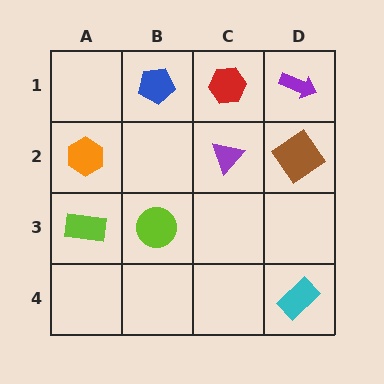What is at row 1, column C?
A red hexagon.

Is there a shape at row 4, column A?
No, that cell is empty.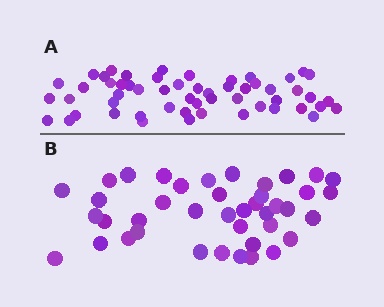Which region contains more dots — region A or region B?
Region A (the top region) has more dots.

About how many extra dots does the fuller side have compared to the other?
Region A has approximately 15 more dots than region B.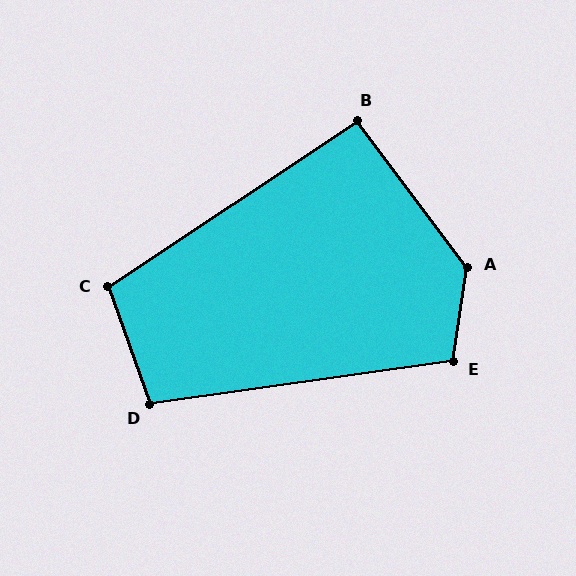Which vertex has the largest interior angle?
A, at approximately 134 degrees.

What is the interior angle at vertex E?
Approximately 107 degrees (obtuse).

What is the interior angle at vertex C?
Approximately 104 degrees (obtuse).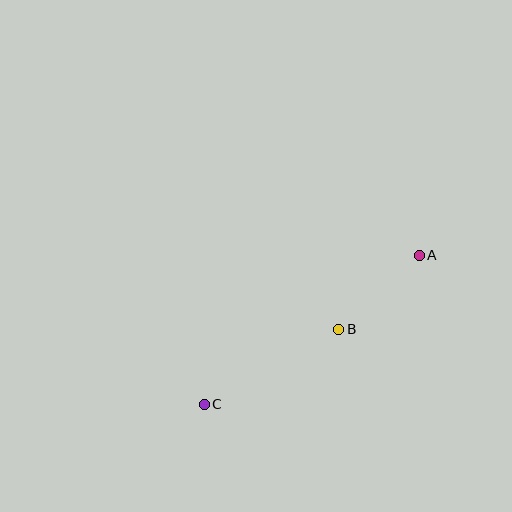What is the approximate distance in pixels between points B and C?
The distance between B and C is approximately 154 pixels.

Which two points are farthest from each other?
Points A and C are farthest from each other.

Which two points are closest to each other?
Points A and B are closest to each other.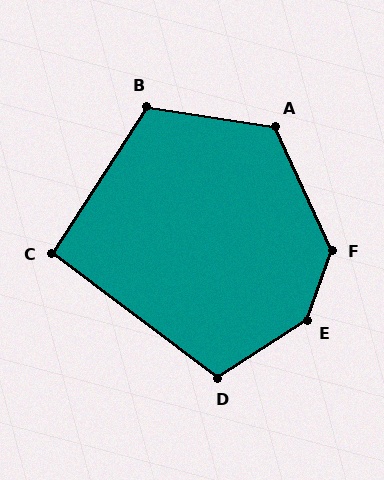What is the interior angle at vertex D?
Approximately 110 degrees (obtuse).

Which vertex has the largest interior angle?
E, at approximately 142 degrees.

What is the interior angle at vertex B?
Approximately 114 degrees (obtuse).